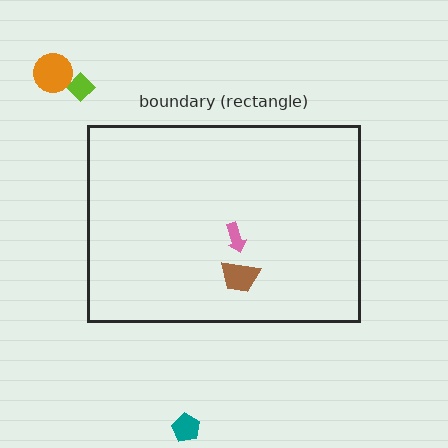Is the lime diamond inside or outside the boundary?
Outside.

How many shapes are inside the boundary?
2 inside, 3 outside.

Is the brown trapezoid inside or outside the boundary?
Inside.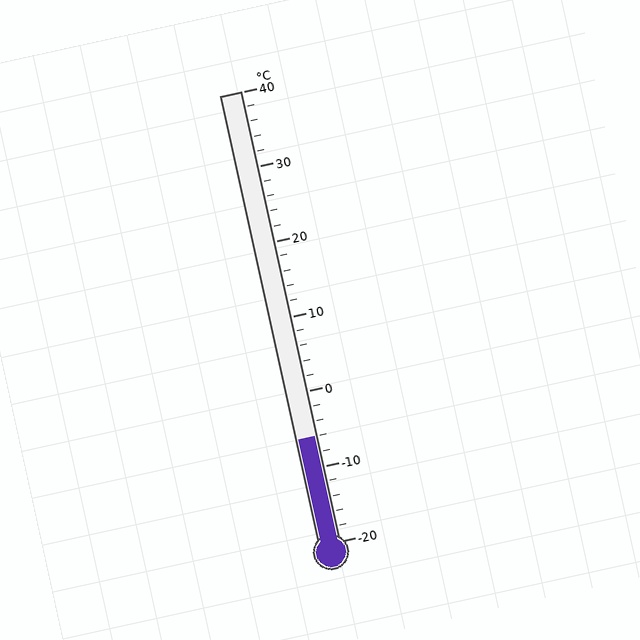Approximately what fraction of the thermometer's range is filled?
The thermometer is filled to approximately 25% of its range.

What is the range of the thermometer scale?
The thermometer scale ranges from -20°C to 40°C.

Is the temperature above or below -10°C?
The temperature is above -10°C.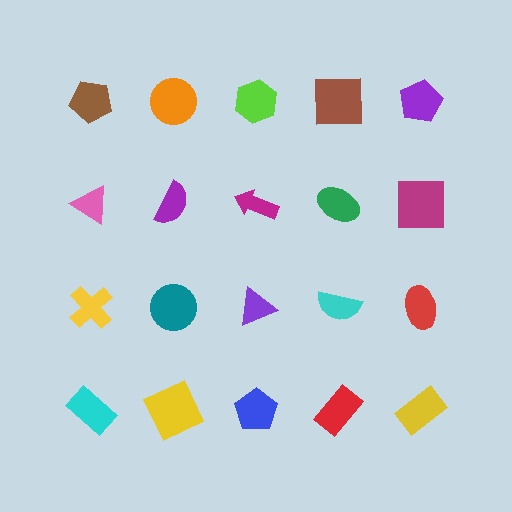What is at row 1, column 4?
A brown square.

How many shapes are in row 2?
5 shapes.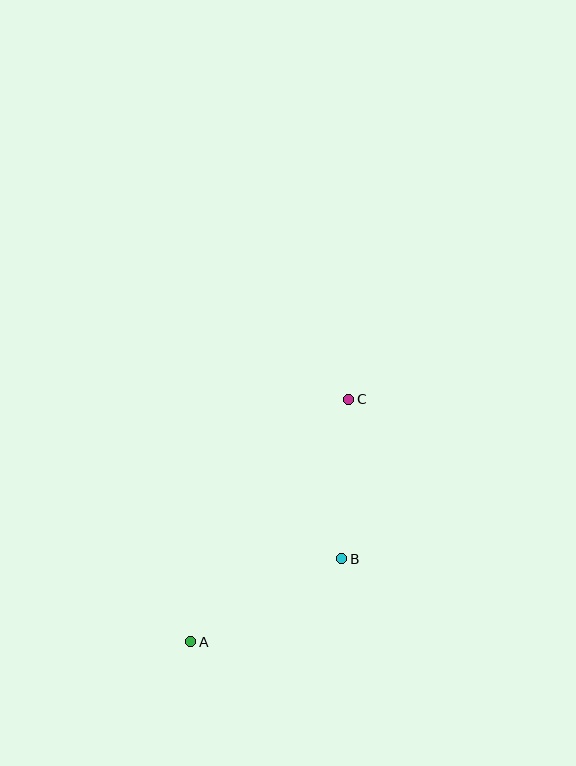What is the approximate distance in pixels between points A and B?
The distance between A and B is approximately 172 pixels.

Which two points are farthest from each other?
Points A and C are farthest from each other.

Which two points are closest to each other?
Points B and C are closest to each other.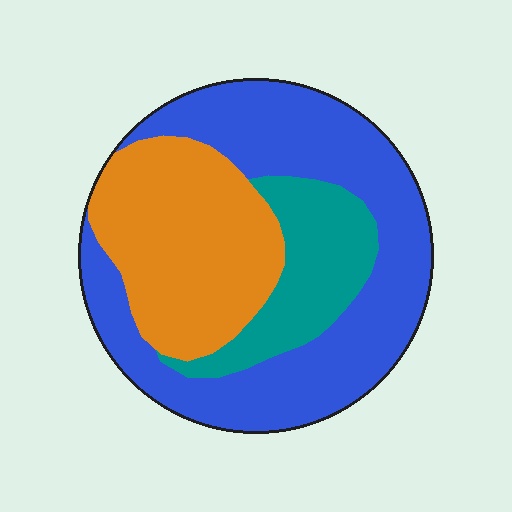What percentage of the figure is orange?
Orange takes up about one third (1/3) of the figure.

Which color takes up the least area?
Teal, at roughly 20%.